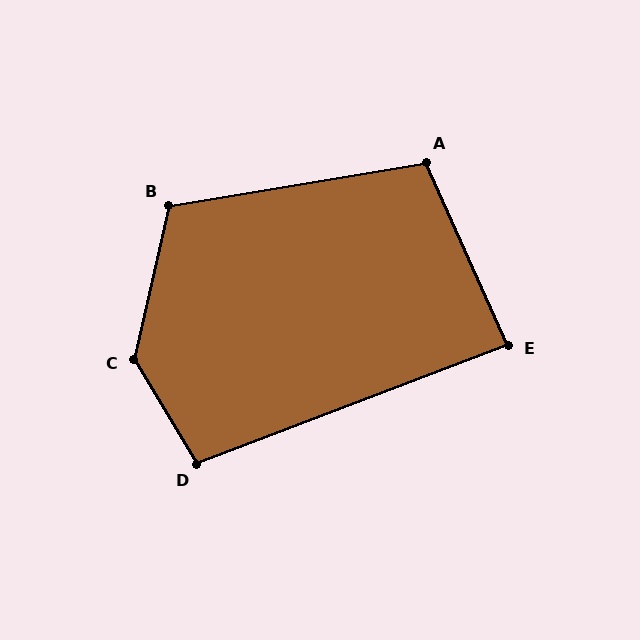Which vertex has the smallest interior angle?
E, at approximately 87 degrees.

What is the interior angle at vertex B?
Approximately 112 degrees (obtuse).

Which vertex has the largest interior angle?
C, at approximately 137 degrees.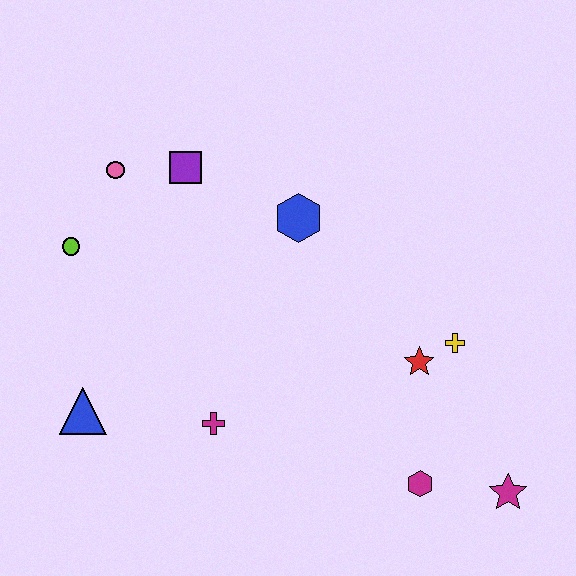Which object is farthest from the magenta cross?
The magenta star is farthest from the magenta cross.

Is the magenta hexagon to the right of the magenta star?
No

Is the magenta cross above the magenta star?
Yes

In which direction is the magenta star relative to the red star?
The magenta star is below the red star.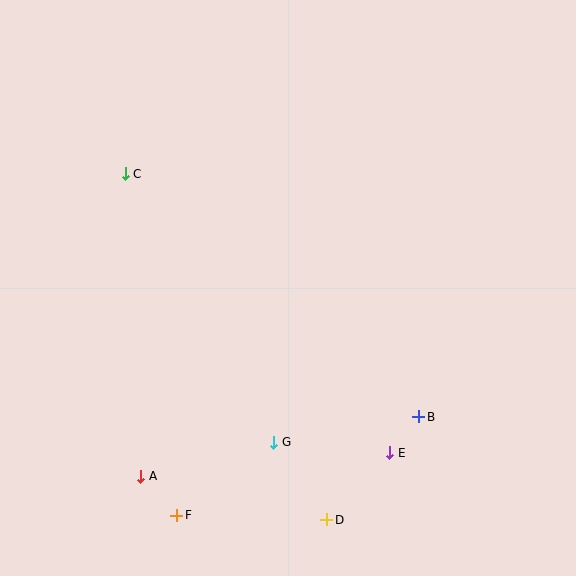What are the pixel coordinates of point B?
Point B is at (419, 417).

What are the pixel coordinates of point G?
Point G is at (274, 442).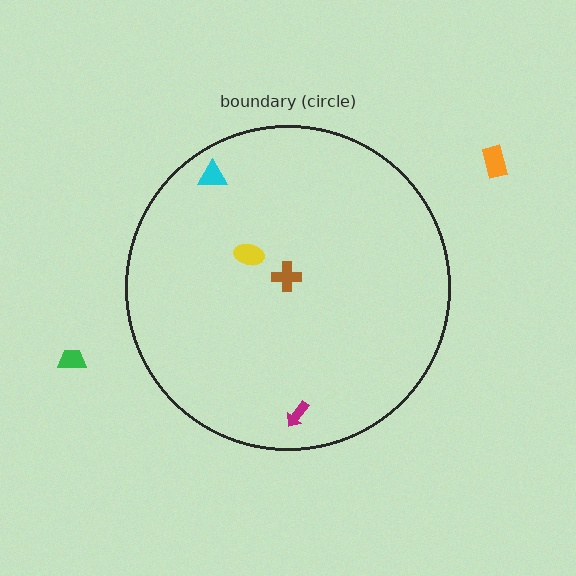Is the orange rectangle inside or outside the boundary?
Outside.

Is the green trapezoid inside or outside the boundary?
Outside.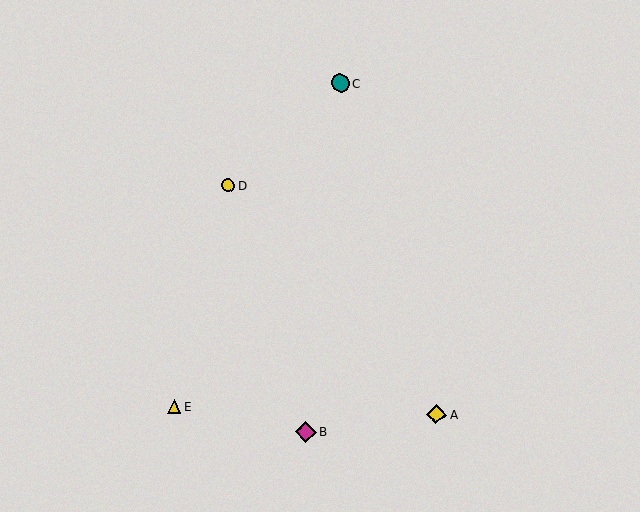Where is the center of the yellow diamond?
The center of the yellow diamond is at (436, 414).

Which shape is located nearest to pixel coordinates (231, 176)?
The yellow circle (labeled D) at (228, 185) is nearest to that location.